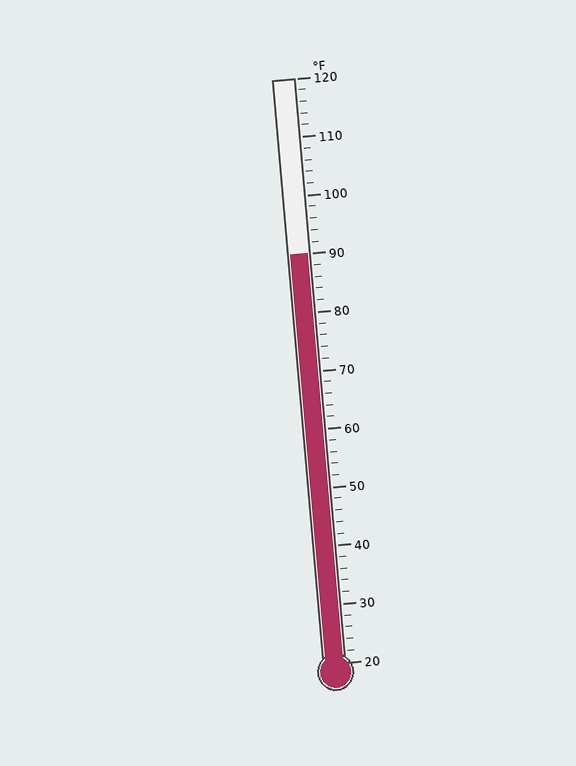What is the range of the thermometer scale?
The thermometer scale ranges from 20°F to 120°F.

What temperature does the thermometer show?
The thermometer shows approximately 90°F.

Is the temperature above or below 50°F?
The temperature is above 50°F.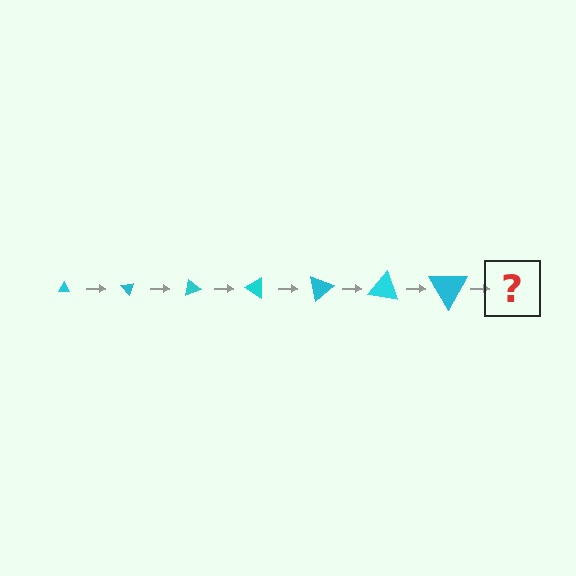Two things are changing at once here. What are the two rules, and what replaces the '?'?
The two rules are that the triangle grows larger each step and it rotates 50 degrees each step. The '?' should be a triangle, larger than the previous one and rotated 350 degrees from the start.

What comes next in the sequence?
The next element should be a triangle, larger than the previous one and rotated 350 degrees from the start.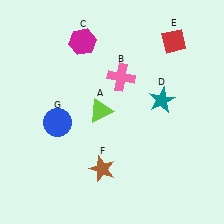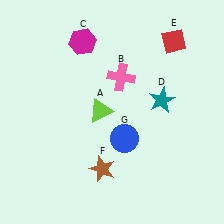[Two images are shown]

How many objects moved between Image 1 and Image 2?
1 object moved between the two images.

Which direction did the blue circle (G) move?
The blue circle (G) moved right.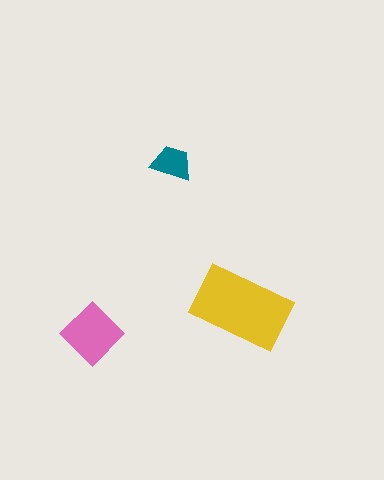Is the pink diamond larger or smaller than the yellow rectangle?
Smaller.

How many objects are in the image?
There are 3 objects in the image.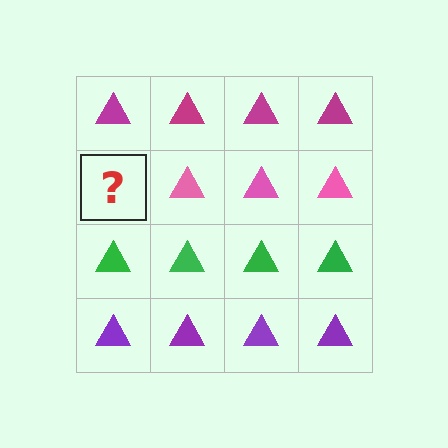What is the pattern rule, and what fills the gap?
The rule is that each row has a consistent color. The gap should be filled with a pink triangle.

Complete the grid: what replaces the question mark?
The question mark should be replaced with a pink triangle.